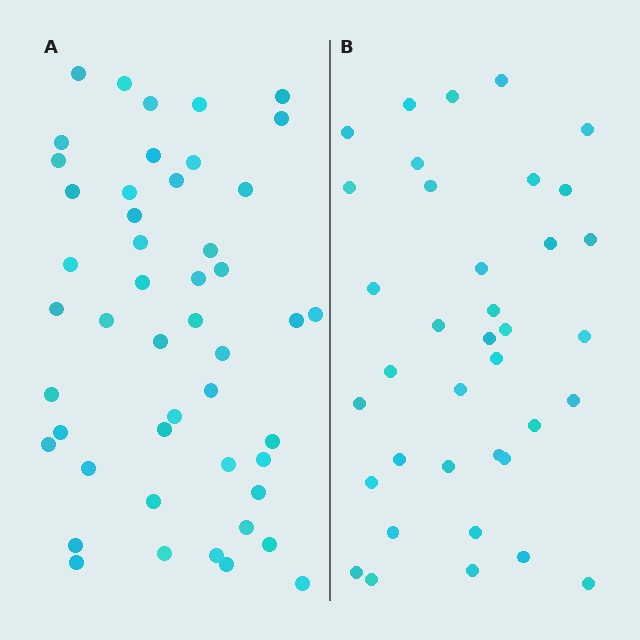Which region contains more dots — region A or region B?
Region A (the left region) has more dots.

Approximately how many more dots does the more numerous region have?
Region A has roughly 12 or so more dots than region B.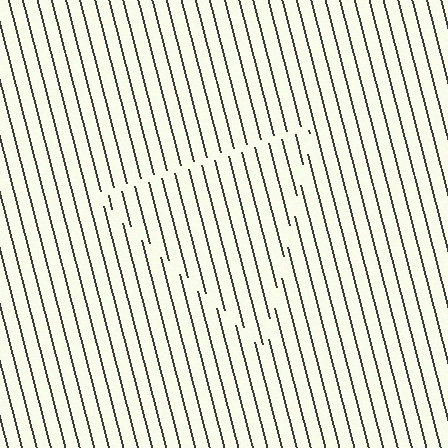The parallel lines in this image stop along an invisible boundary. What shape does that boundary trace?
An illusory triangle. The interior of the shape contains the same grating, shifted by half a period — the contour is defined by the phase discontinuity where line-ends from the inner and outer gratings abut.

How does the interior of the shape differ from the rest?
The interior of the shape contains the same grating, shifted by half a period — the contour is defined by the phase discontinuity where line-ends from the inner and outer gratings abut.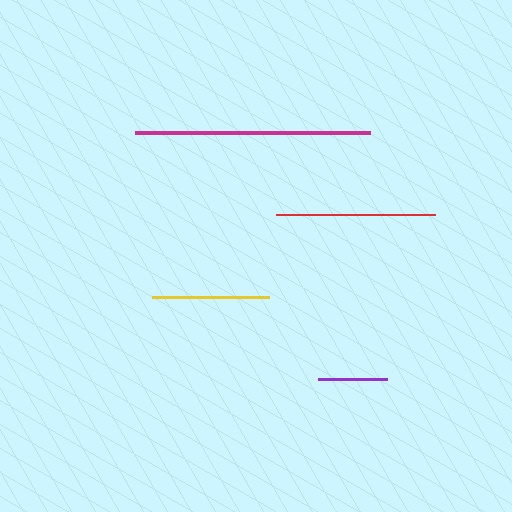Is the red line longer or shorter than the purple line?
The red line is longer than the purple line.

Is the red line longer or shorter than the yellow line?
The red line is longer than the yellow line.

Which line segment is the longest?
The magenta line is the longest at approximately 236 pixels.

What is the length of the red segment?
The red segment is approximately 160 pixels long.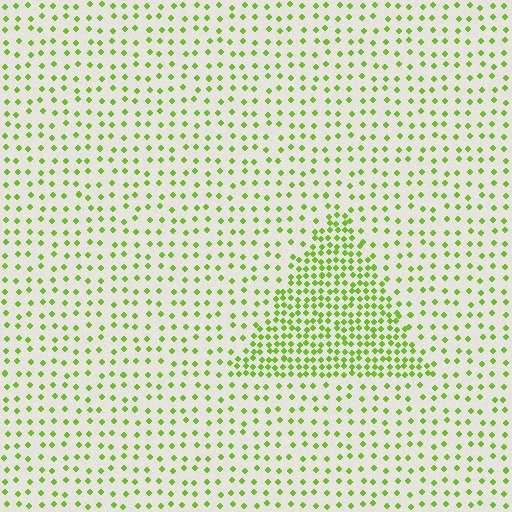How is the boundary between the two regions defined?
The boundary is defined by a change in element density (approximately 2.5x ratio). All elements are the same color, size, and shape.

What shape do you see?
I see a triangle.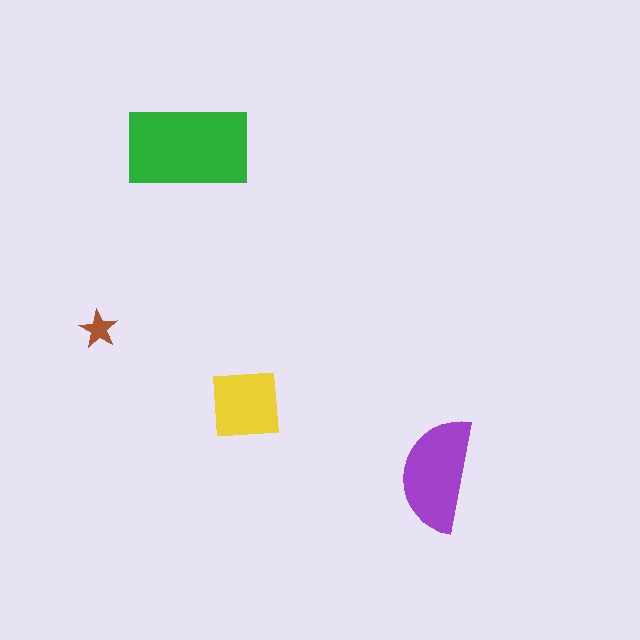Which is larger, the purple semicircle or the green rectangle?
The green rectangle.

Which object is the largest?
The green rectangle.